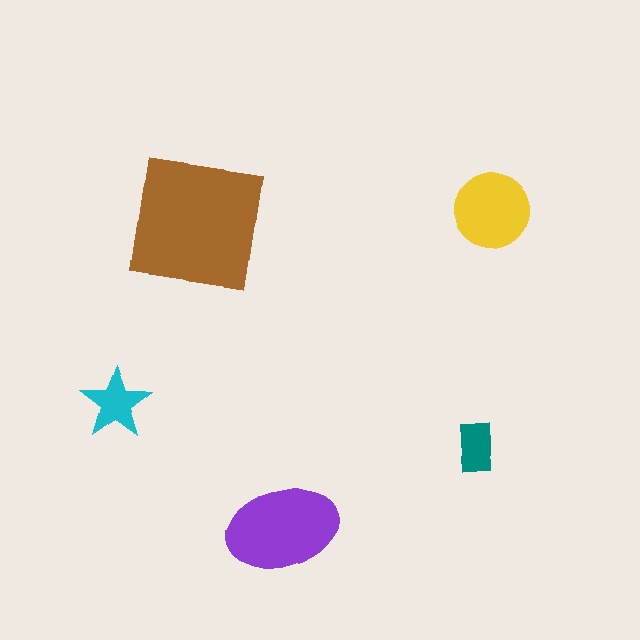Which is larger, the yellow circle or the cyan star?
The yellow circle.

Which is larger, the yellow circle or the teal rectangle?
The yellow circle.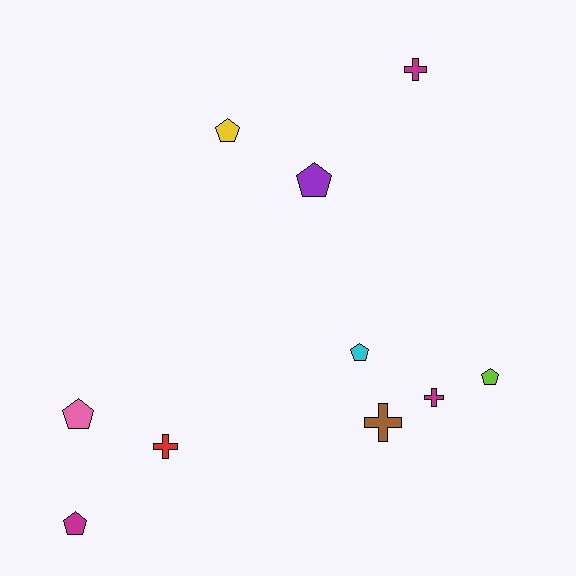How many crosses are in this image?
There are 4 crosses.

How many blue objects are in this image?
There are no blue objects.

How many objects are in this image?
There are 10 objects.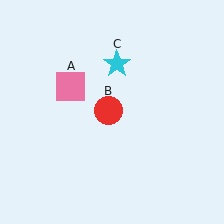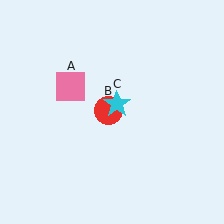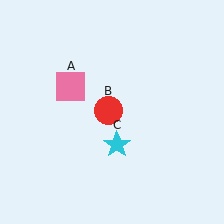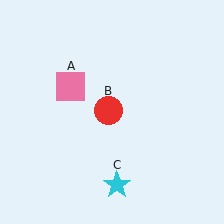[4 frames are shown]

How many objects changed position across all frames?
1 object changed position: cyan star (object C).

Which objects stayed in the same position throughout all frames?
Pink square (object A) and red circle (object B) remained stationary.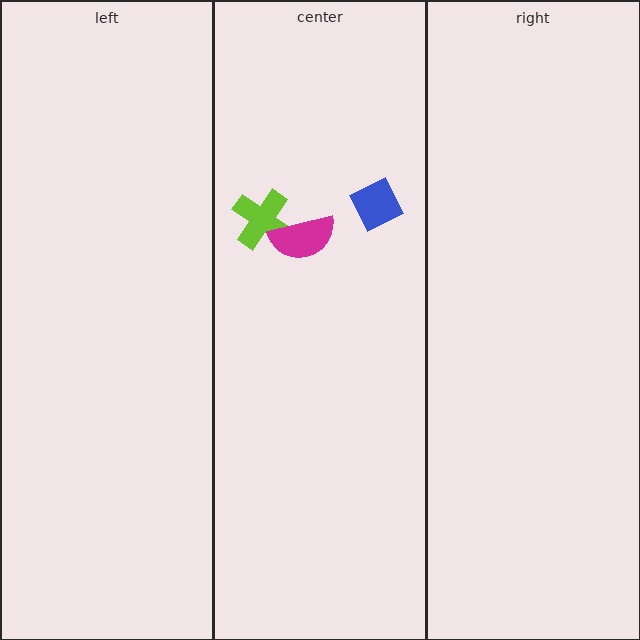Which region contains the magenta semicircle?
The center region.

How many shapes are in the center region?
3.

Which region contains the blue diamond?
The center region.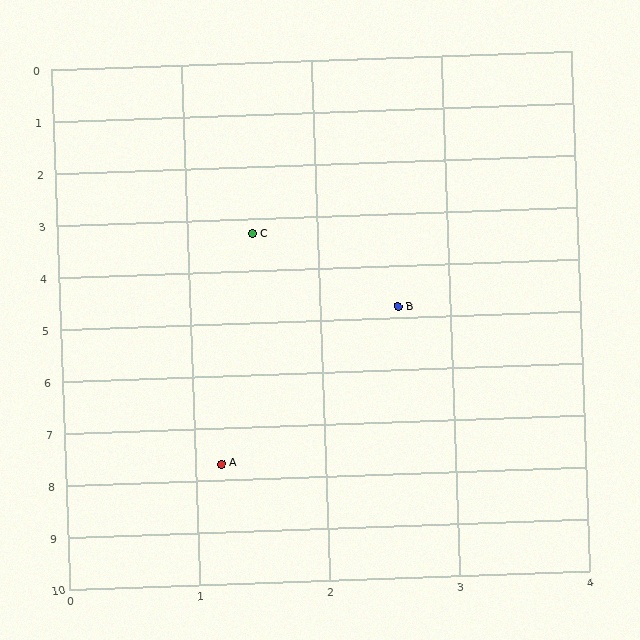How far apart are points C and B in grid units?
Points C and B are about 1.9 grid units apart.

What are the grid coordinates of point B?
Point B is at approximately (2.6, 4.8).